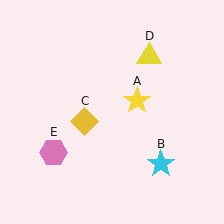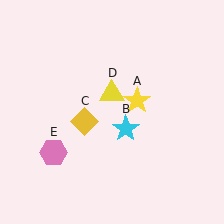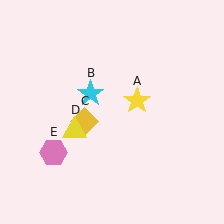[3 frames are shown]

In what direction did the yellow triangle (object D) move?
The yellow triangle (object D) moved down and to the left.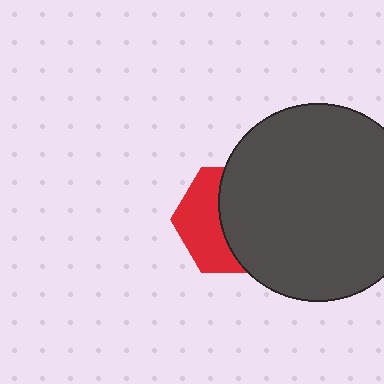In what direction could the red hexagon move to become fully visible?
The red hexagon could move left. That would shift it out from behind the dark gray circle entirely.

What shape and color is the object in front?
The object in front is a dark gray circle.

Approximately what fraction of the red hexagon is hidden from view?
Roughly 57% of the red hexagon is hidden behind the dark gray circle.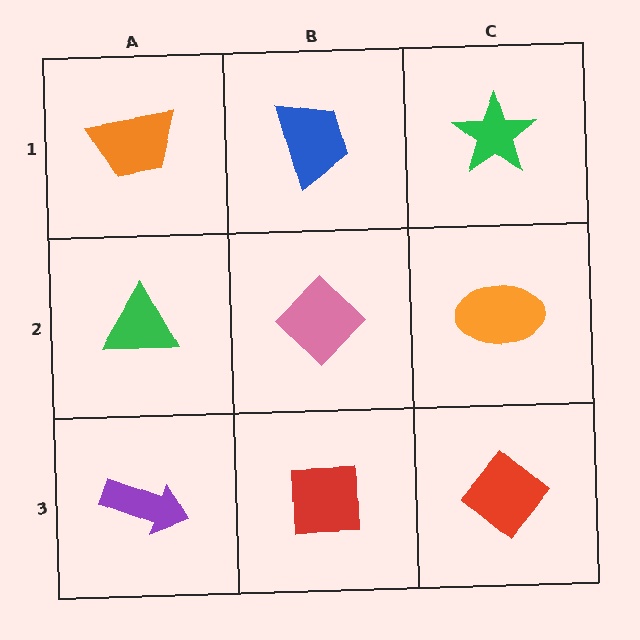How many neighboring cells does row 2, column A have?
3.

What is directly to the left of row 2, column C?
A pink diamond.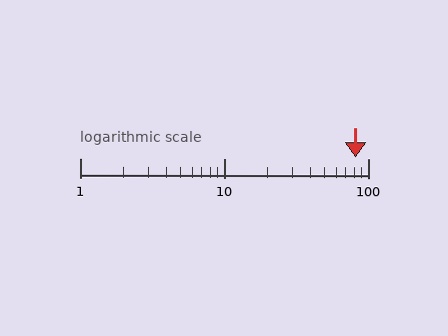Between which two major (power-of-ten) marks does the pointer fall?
The pointer is between 10 and 100.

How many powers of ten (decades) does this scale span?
The scale spans 2 decades, from 1 to 100.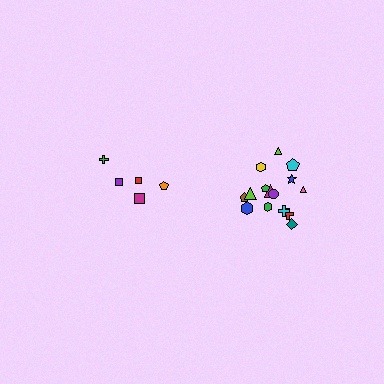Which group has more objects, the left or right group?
The right group.